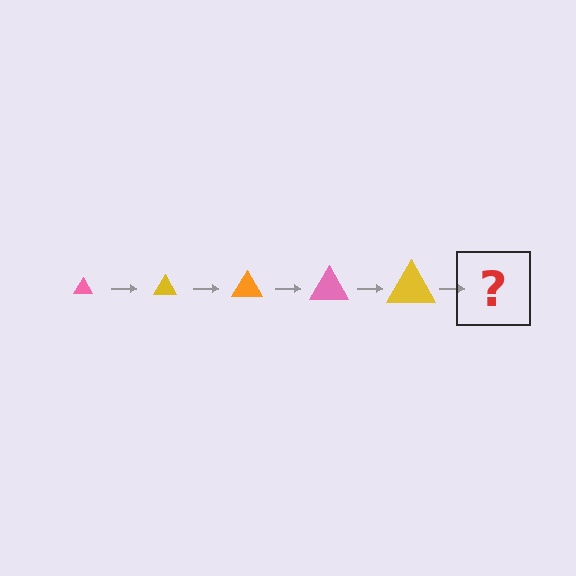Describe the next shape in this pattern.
It should be an orange triangle, larger than the previous one.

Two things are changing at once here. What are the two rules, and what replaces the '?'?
The two rules are that the triangle grows larger each step and the color cycles through pink, yellow, and orange. The '?' should be an orange triangle, larger than the previous one.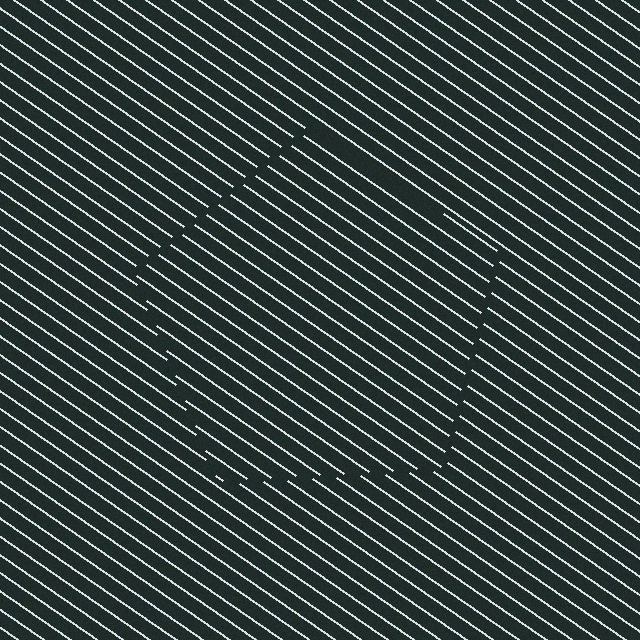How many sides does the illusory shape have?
5 sides — the line-ends trace a pentagon.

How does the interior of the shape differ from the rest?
The interior of the shape contains the same grating, shifted by half a period — the contour is defined by the phase discontinuity where line-ends from the inner and outer gratings abut.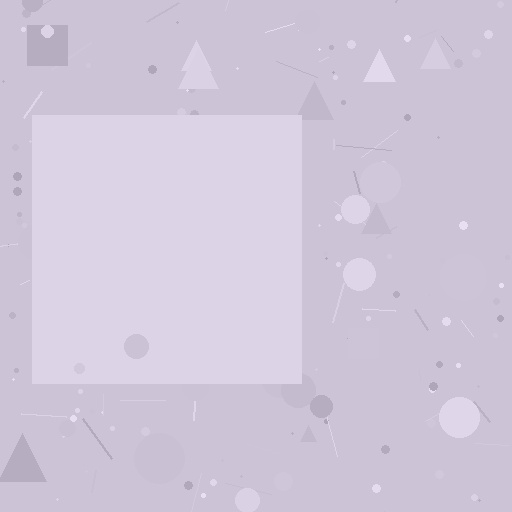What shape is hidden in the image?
A square is hidden in the image.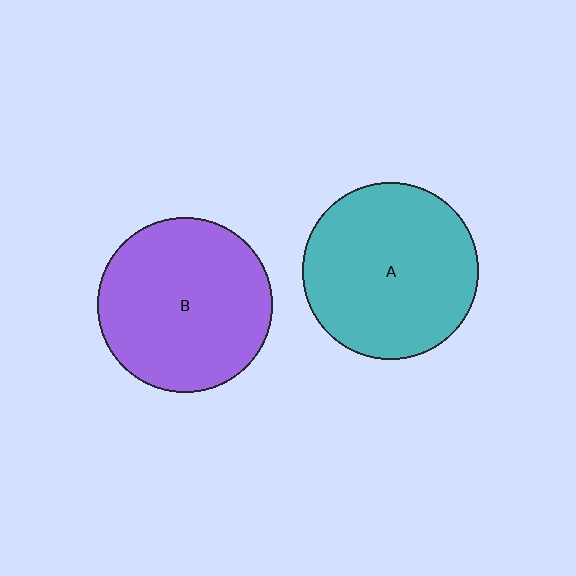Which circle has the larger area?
Circle A (teal).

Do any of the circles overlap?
No, none of the circles overlap.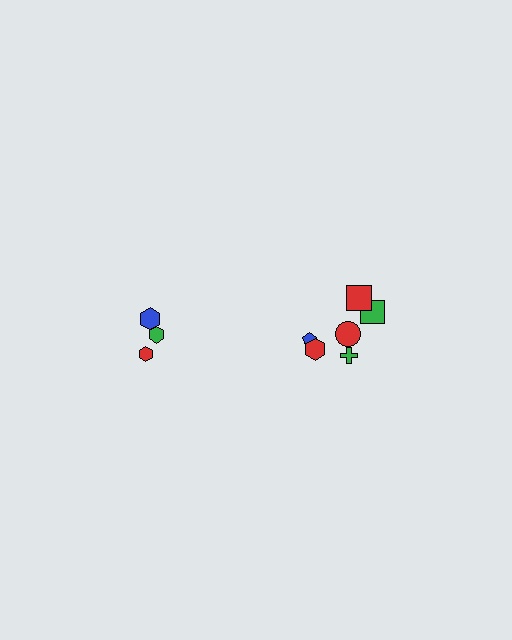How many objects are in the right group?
There are 6 objects.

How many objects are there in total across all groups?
There are 9 objects.